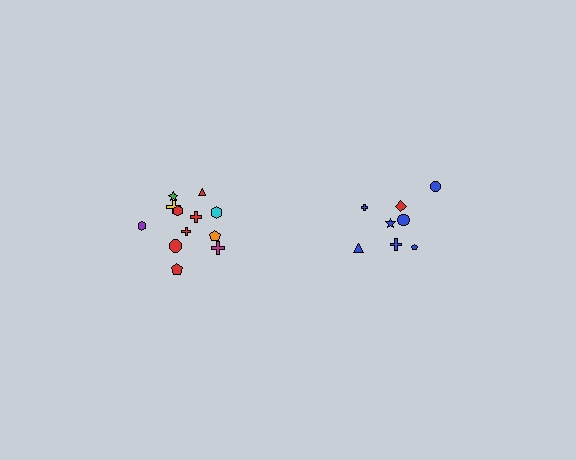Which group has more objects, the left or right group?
The left group.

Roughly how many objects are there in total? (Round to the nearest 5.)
Roughly 20 objects in total.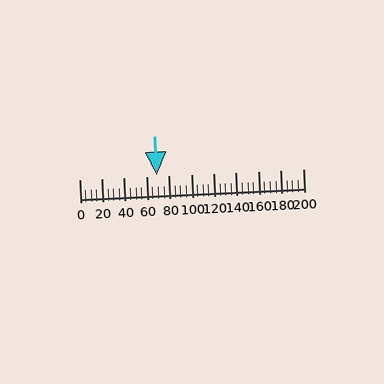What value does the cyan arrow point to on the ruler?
The cyan arrow points to approximately 70.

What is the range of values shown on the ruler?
The ruler shows values from 0 to 200.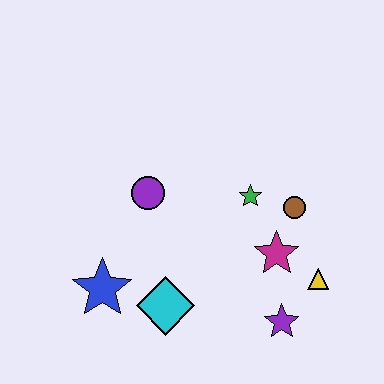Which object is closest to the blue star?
The cyan diamond is closest to the blue star.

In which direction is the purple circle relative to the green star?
The purple circle is to the left of the green star.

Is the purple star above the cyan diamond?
No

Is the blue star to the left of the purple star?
Yes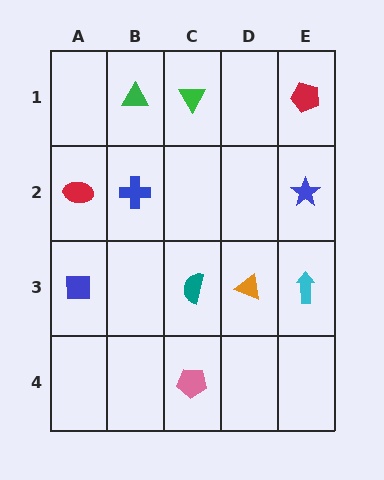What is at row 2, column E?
A blue star.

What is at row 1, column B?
A green triangle.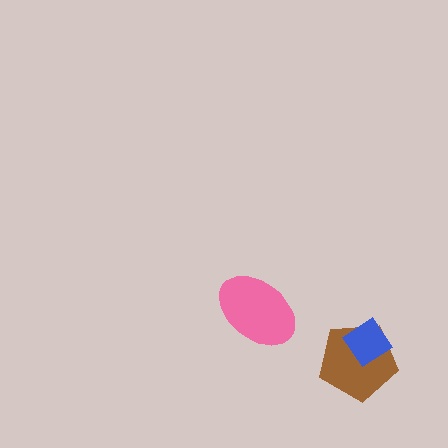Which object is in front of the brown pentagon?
The blue diamond is in front of the brown pentagon.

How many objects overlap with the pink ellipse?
0 objects overlap with the pink ellipse.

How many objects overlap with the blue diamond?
1 object overlaps with the blue diamond.